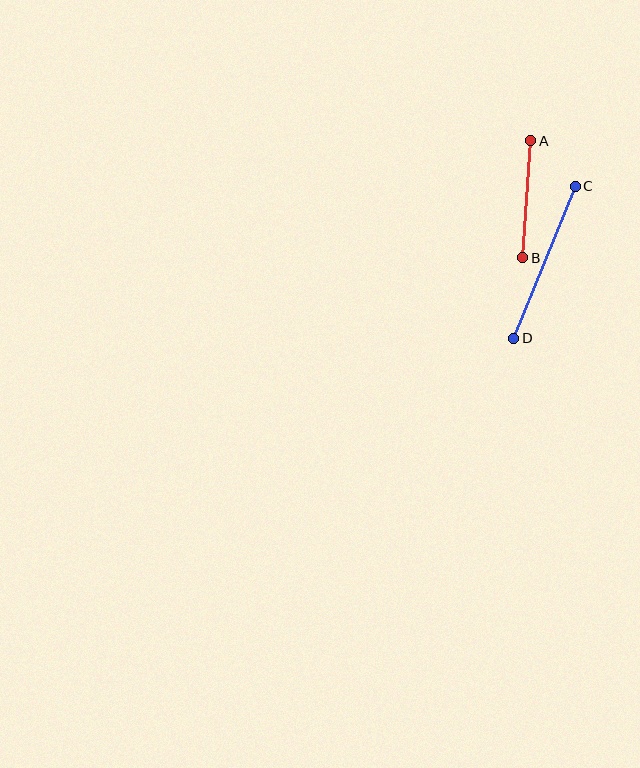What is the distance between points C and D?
The distance is approximately 164 pixels.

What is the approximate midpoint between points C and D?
The midpoint is at approximately (544, 262) pixels.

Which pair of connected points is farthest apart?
Points C and D are farthest apart.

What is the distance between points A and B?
The distance is approximately 117 pixels.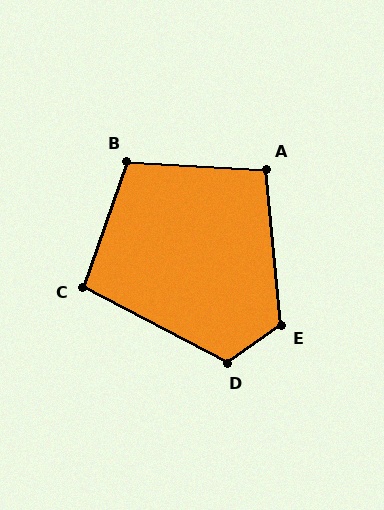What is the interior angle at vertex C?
Approximately 98 degrees (obtuse).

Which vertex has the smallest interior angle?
A, at approximately 98 degrees.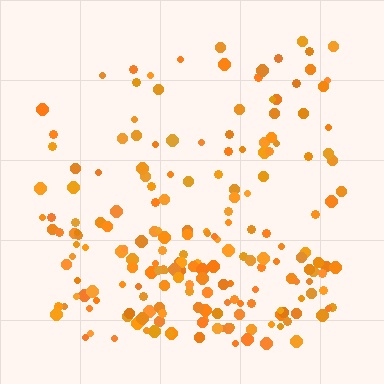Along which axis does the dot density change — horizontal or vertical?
Vertical.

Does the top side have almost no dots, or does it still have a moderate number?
Still a moderate number, just noticeably fewer than the bottom.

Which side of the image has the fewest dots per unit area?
The top.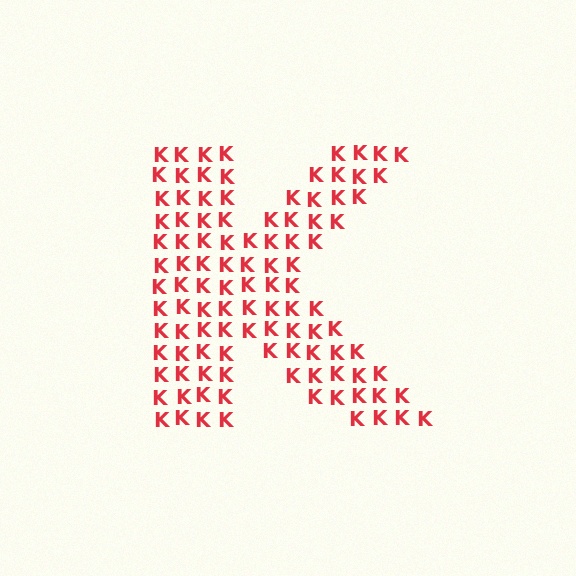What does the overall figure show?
The overall figure shows the letter K.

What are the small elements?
The small elements are letter K's.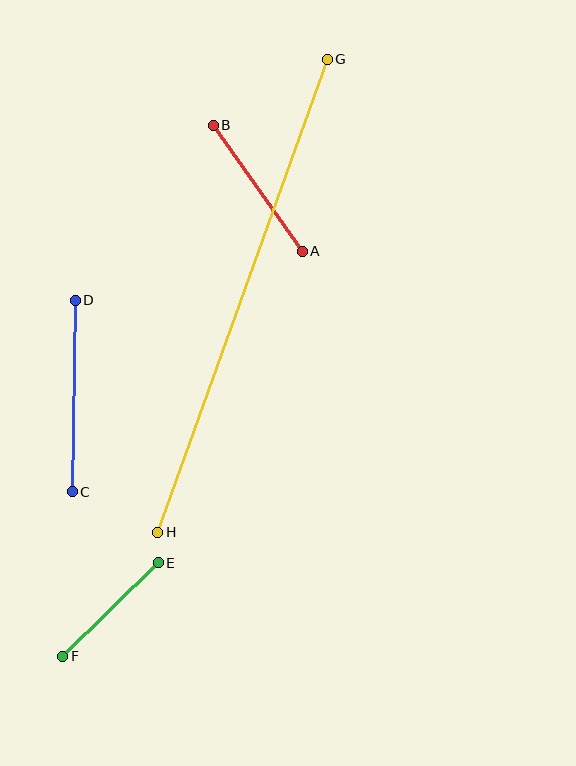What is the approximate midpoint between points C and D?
The midpoint is at approximately (74, 396) pixels.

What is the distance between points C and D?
The distance is approximately 191 pixels.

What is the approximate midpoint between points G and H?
The midpoint is at approximately (243, 296) pixels.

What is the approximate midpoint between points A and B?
The midpoint is at approximately (258, 188) pixels.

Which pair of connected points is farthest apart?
Points G and H are farthest apart.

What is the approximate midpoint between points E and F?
The midpoint is at approximately (110, 609) pixels.